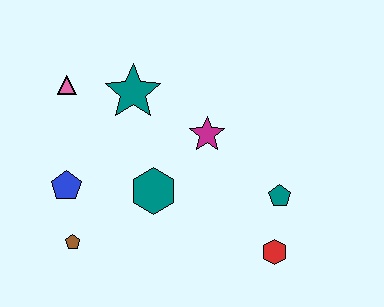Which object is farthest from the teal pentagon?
The pink triangle is farthest from the teal pentagon.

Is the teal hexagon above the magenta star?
No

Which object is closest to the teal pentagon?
The red hexagon is closest to the teal pentagon.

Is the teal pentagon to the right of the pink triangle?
Yes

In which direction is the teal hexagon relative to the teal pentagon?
The teal hexagon is to the left of the teal pentagon.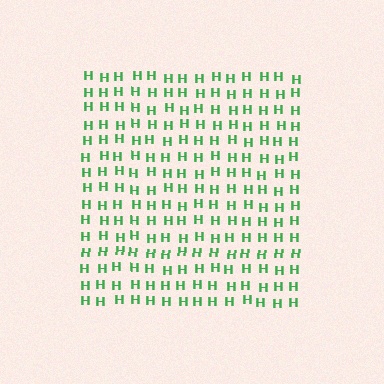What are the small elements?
The small elements are letter H's.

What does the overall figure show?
The overall figure shows a square.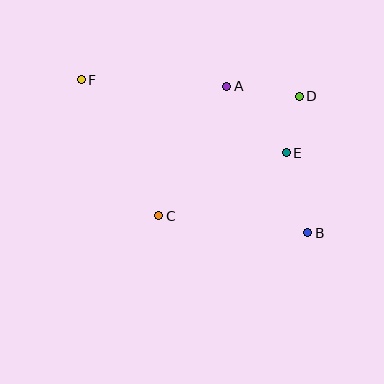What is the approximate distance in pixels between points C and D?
The distance between C and D is approximately 184 pixels.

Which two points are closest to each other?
Points D and E are closest to each other.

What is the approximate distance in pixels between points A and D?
The distance between A and D is approximately 73 pixels.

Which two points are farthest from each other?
Points B and F are farthest from each other.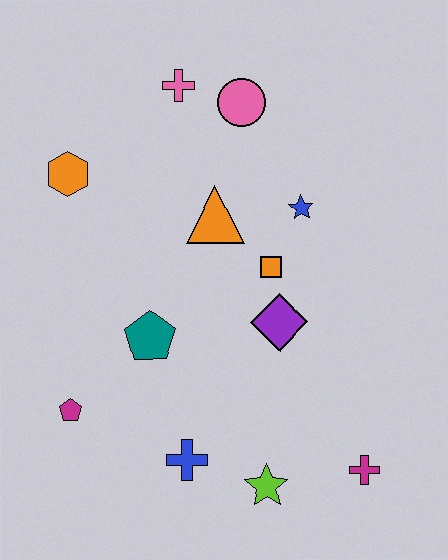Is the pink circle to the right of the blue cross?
Yes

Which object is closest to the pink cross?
The pink circle is closest to the pink cross.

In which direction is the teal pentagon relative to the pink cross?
The teal pentagon is below the pink cross.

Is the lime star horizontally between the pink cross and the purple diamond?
Yes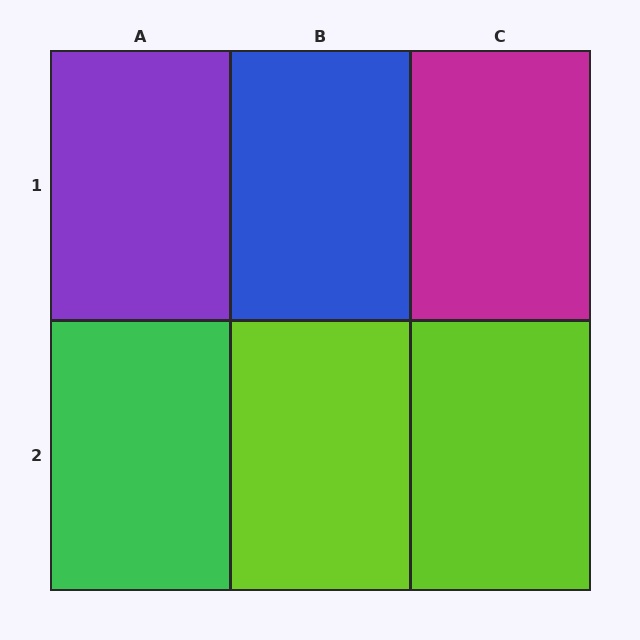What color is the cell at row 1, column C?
Magenta.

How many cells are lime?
2 cells are lime.